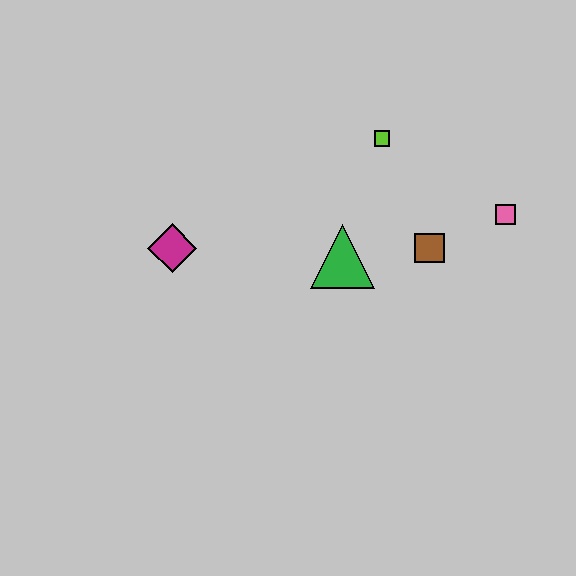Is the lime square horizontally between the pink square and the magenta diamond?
Yes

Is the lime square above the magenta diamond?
Yes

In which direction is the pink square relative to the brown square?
The pink square is to the right of the brown square.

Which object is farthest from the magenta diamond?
The pink square is farthest from the magenta diamond.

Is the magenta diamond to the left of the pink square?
Yes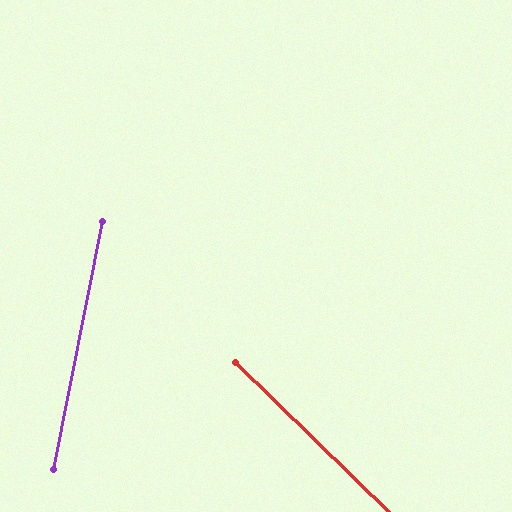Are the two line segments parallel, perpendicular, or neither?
Neither parallel nor perpendicular — they differ by about 57°.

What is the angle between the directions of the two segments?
Approximately 57 degrees.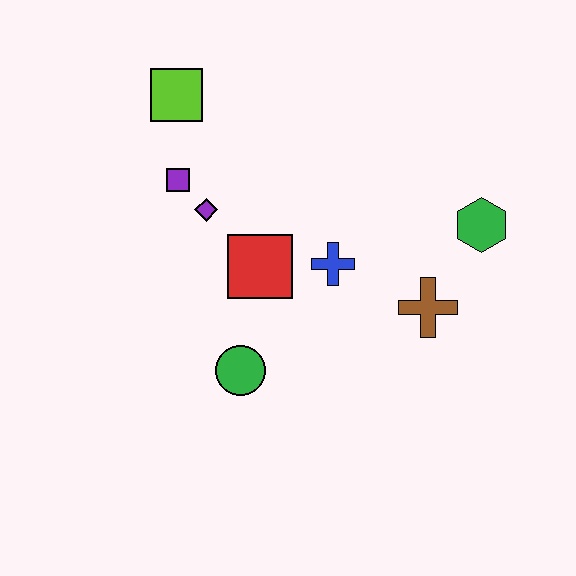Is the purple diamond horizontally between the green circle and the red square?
No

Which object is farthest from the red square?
The green hexagon is farthest from the red square.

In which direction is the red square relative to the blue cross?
The red square is to the left of the blue cross.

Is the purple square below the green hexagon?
No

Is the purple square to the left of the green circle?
Yes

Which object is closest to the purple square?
The purple diamond is closest to the purple square.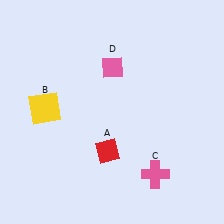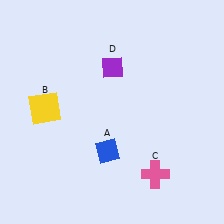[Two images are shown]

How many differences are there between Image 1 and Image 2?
There are 2 differences between the two images.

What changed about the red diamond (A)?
In Image 1, A is red. In Image 2, it changed to blue.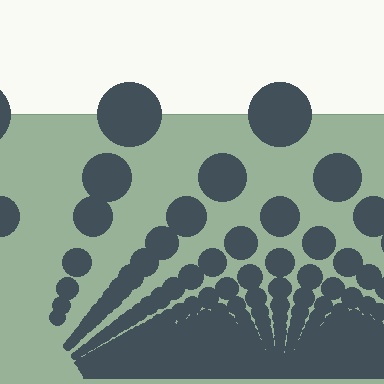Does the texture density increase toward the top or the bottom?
Density increases toward the bottom.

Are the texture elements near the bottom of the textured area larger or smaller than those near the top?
Smaller. The gradient is inverted — elements near the bottom are smaller and denser.